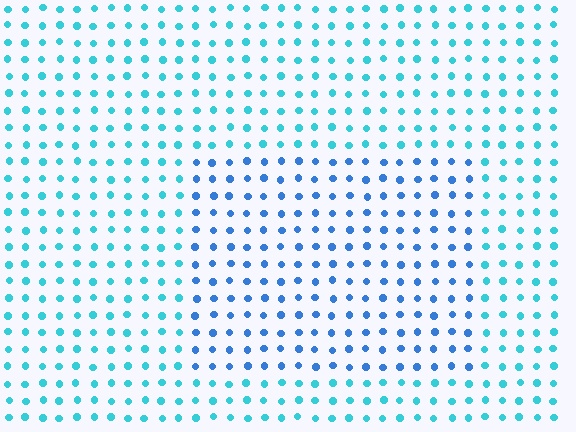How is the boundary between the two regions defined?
The boundary is defined purely by a slight shift in hue (about 31 degrees). Spacing, size, and orientation are identical on both sides.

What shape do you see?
I see a rectangle.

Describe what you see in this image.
The image is filled with small cyan elements in a uniform arrangement. A rectangle-shaped region is visible where the elements are tinted to a slightly different hue, forming a subtle color boundary.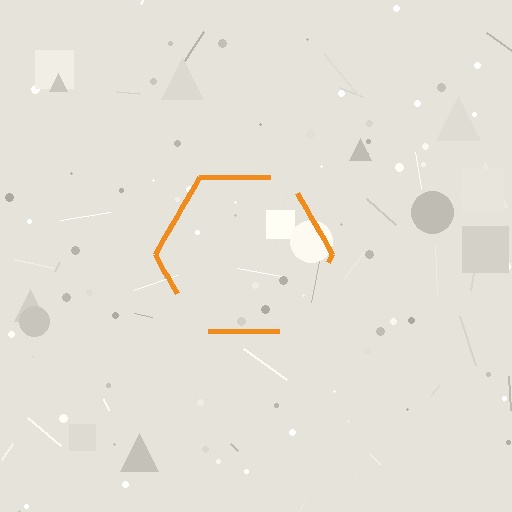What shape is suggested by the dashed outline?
The dashed outline suggests a hexagon.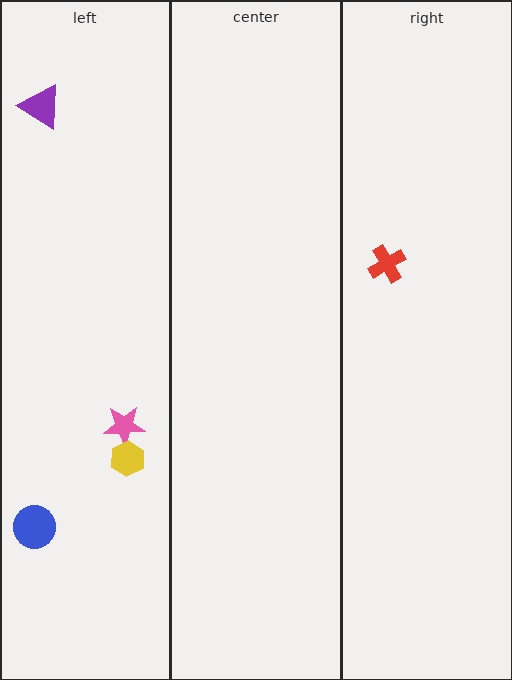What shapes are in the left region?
The purple triangle, the pink star, the yellow hexagon, the blue circle.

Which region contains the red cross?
The right region.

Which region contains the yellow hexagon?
The left region.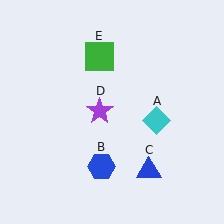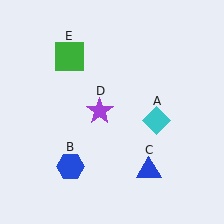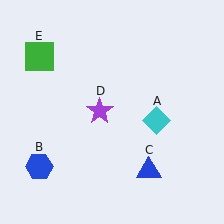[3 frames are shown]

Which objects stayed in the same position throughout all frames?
Cyan diamond (object A) and blue triangle (object C) and purple star (object D) remained stationary.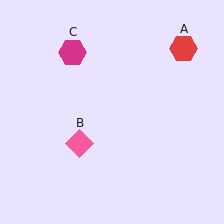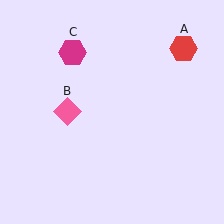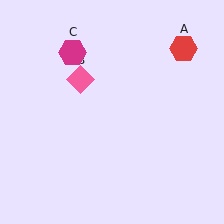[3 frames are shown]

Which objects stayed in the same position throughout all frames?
Red hexagon (object A) and magenta hexagon (object C) remained stationary.